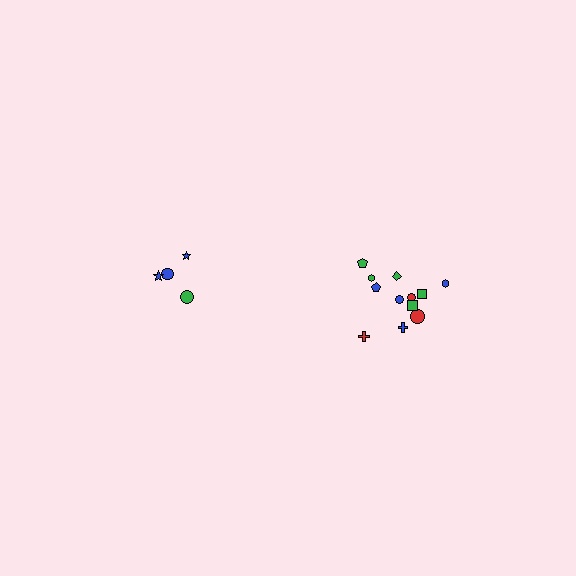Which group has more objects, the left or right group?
The right group.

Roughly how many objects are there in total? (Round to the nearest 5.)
Roughly 15 objects in total.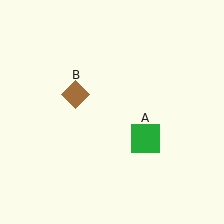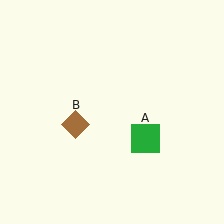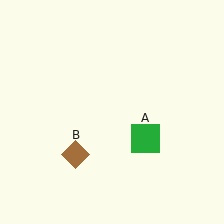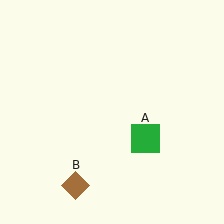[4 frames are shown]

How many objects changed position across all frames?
1 object changed position: brown diamond (object B).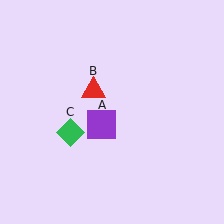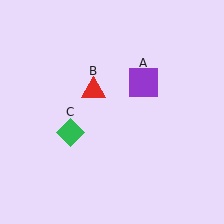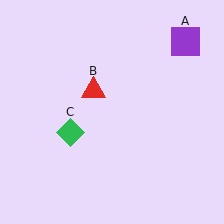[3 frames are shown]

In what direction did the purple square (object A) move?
The purple square (object A) moved up and to the right.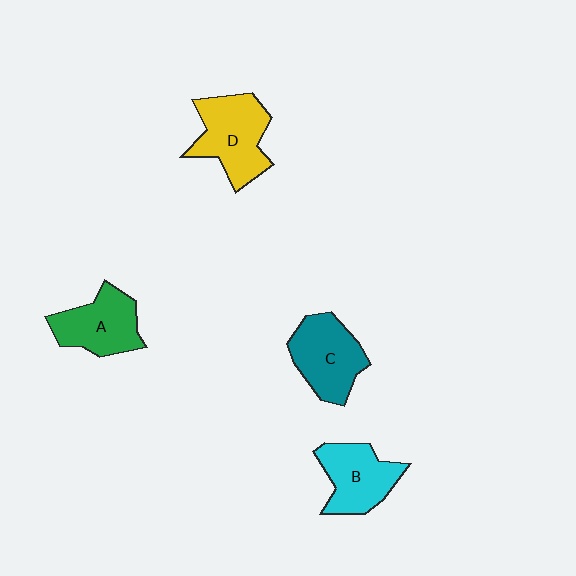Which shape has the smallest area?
Shape B (cyan).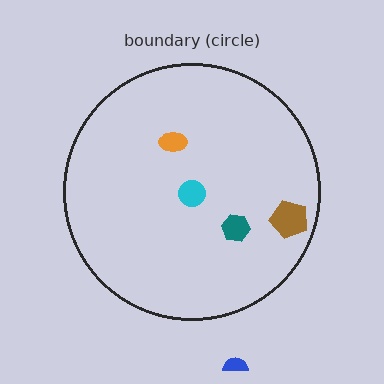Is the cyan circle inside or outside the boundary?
Inside.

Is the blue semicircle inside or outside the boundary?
Outside.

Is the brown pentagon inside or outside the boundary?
Inside.